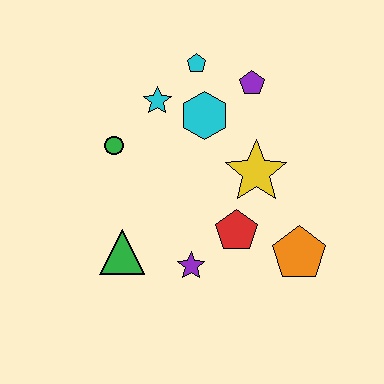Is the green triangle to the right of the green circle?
Yes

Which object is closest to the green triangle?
The purple star is closest to the green triangle.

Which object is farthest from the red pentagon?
The cyan pentagon is farthest from the red pentagon.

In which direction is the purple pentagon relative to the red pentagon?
The purple pentagon is above the red pentagon.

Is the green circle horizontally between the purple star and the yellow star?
No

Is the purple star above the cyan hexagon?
No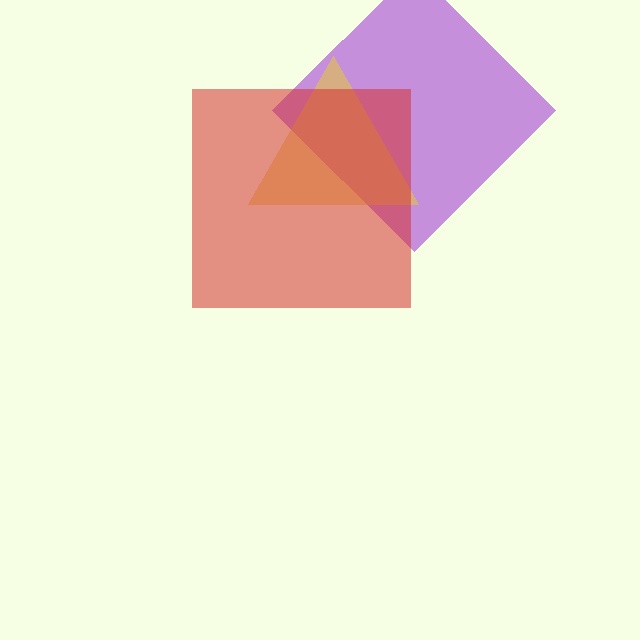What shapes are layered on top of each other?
The layered shapes are: a purple diamond, a yellow triangle, a red square.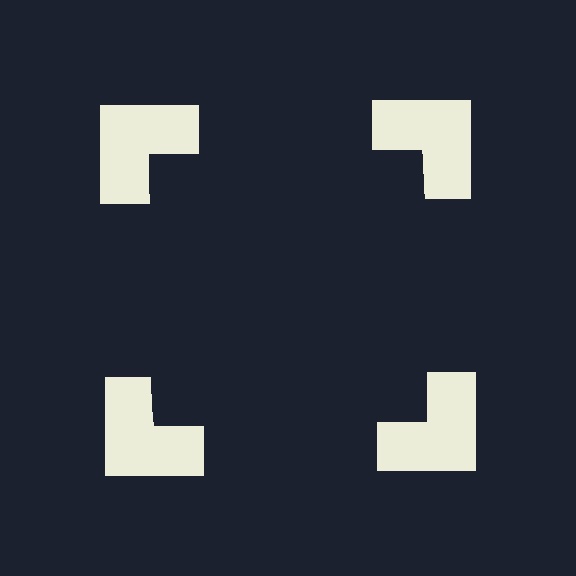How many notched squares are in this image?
There are 4 — one at each vertex of the illusory square.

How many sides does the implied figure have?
4 sides.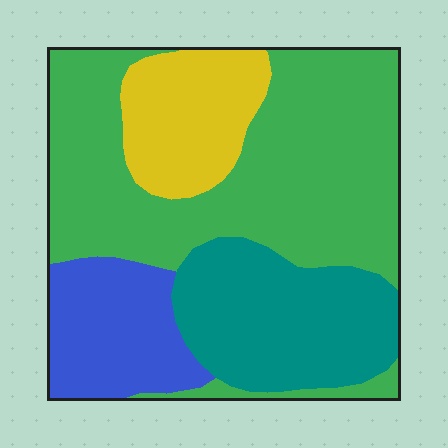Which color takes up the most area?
Green, at roughly 50%.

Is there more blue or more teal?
Teal.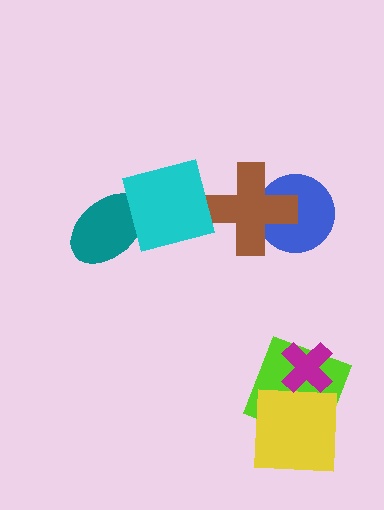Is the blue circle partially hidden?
Yes, it is partially covered by another shape.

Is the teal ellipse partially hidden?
Yes, it is partially covered by another shape.